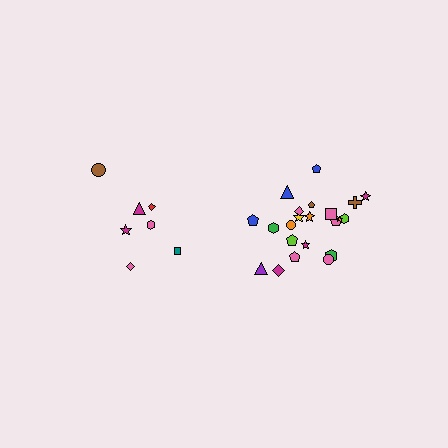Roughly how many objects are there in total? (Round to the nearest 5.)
Roughly 30 objects in total.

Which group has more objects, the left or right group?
The right group.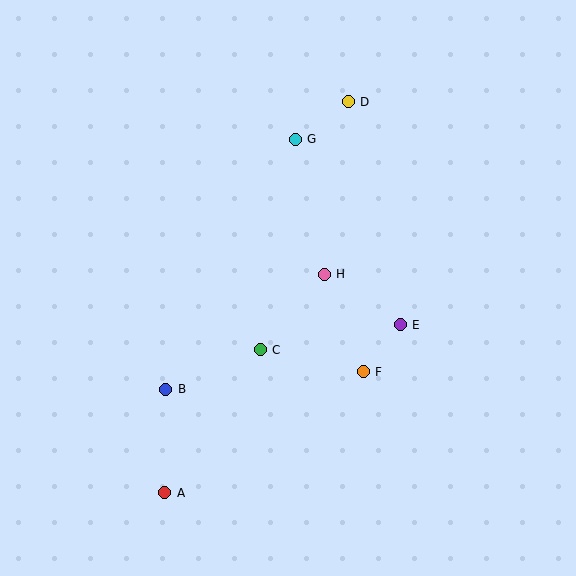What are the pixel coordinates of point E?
Point E is at (400, 325).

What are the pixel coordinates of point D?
Point D is at (348, 102).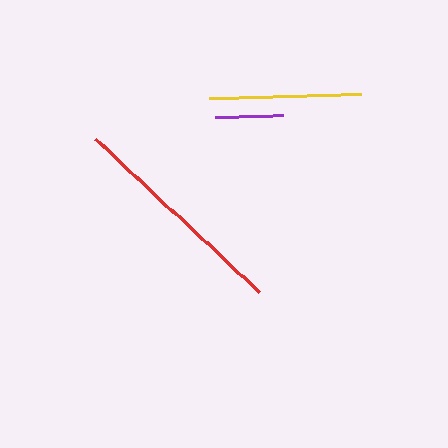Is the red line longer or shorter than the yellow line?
The red line is longer than the yellow line.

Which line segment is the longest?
The red line is the longest at approximately 224 pixels.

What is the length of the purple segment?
The purple segment is approximately 68 pixels long.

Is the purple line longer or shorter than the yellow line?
The yellow line is longer than the purple line.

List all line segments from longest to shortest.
From longest to shortest: red, yellow, purple.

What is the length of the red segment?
The red segment is approximately 224 pixels long.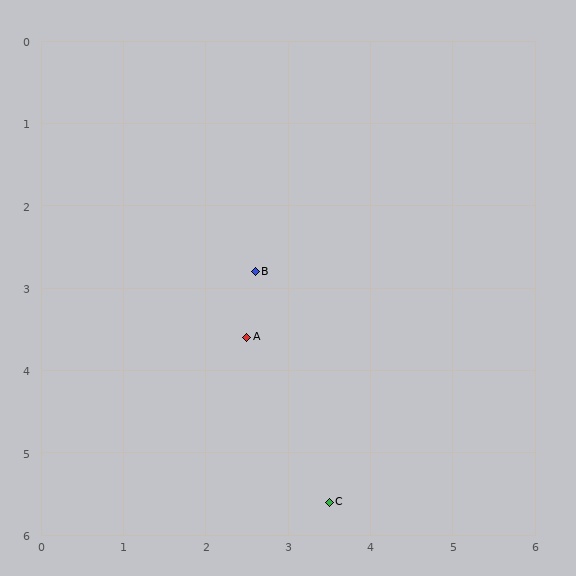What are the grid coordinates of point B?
Point B is at approximately (2.6, 2.8).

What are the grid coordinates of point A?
Point A is at approximately (2.5, 3.6).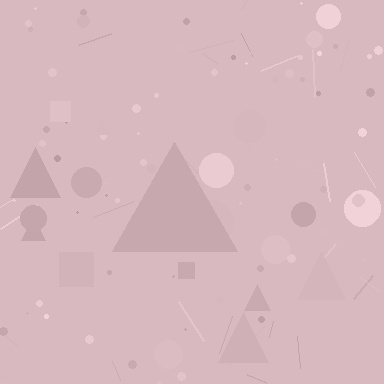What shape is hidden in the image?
A triangle is hidden in the image.